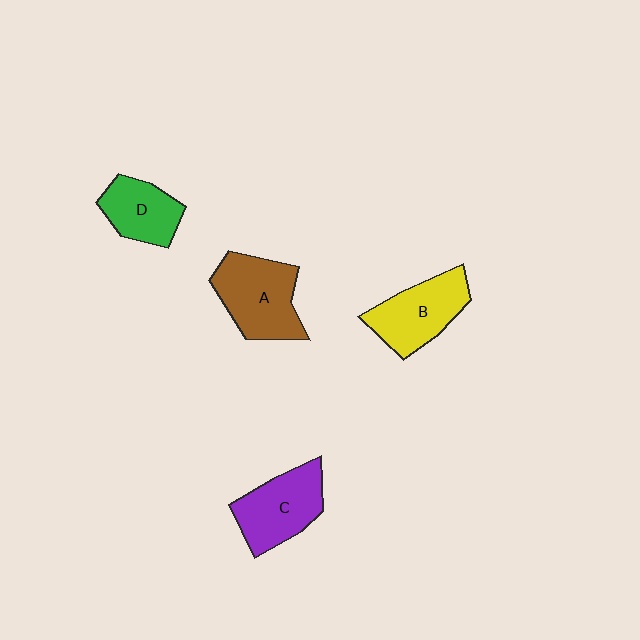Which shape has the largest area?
Shape A (brown).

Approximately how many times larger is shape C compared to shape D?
Approximately 1.3 times.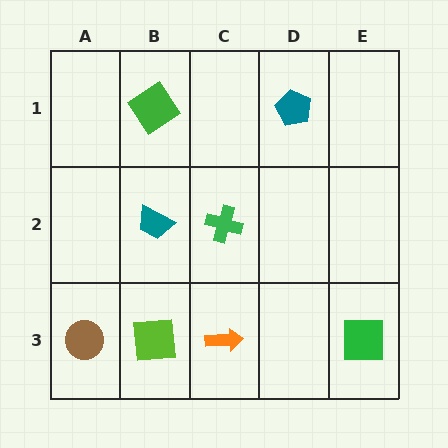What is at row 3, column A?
A brown circle.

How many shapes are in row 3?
4 shapes.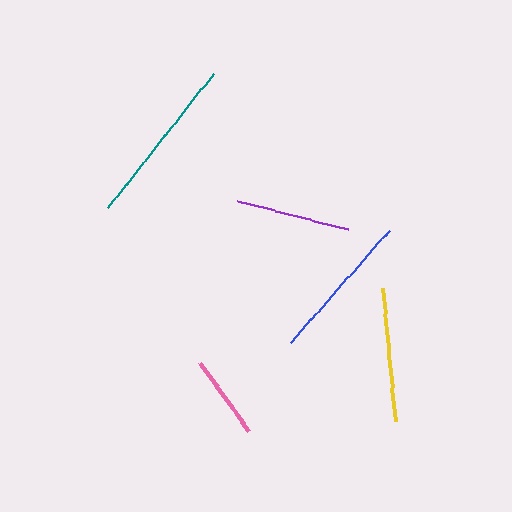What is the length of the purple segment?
The purple segment is approximately 113 pixels long.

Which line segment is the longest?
The teal line is the longest at approximately 170 pixels.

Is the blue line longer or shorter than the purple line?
The blue line is longer than the purple line.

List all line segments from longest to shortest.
From longest to shortest: teal, blue, yellow, purple, pink.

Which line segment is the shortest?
The pink line is the shortest at approximately 84 pixels.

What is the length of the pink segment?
The pink segment is approximately 84 pixels long.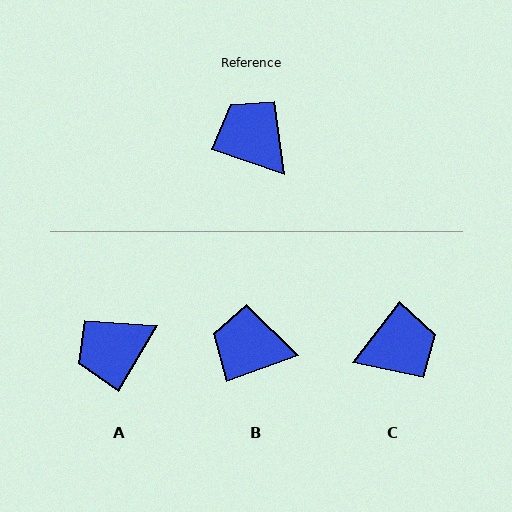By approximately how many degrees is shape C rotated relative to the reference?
Approximately 109 degrees clockwise.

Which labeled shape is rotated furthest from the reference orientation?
C, about 109 degrees away.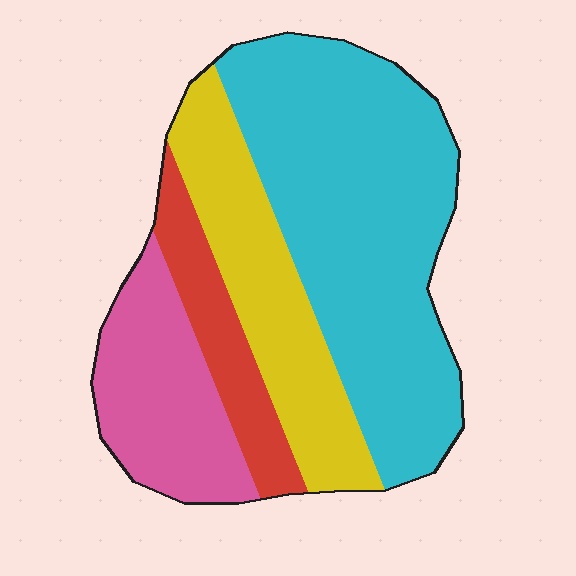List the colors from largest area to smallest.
From largest to smallest: cyan, yellow, pink, red.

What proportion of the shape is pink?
Pink covers 18% of the shape.